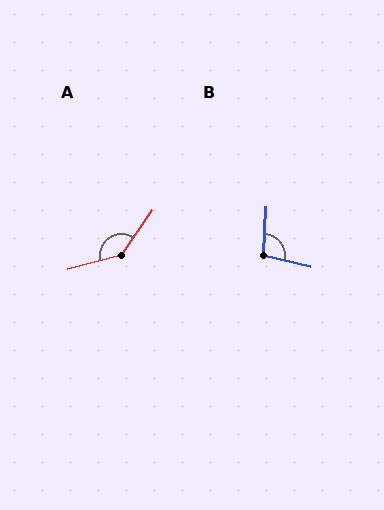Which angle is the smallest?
B, at approximately 101 degrees.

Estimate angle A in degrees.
Approximately 140 degrees.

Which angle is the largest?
A, at approximately 140 degrees.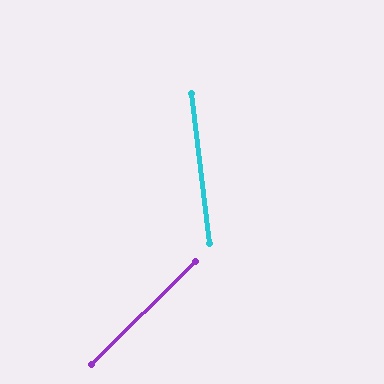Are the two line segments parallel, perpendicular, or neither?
Neither parallel nor perpendicular — they differ by about 52°.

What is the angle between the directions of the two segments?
Approximately 52 degrees.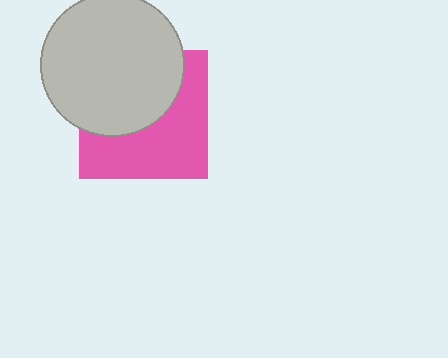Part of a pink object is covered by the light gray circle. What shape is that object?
It is a square.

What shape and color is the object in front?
The object in front is a light gray circle.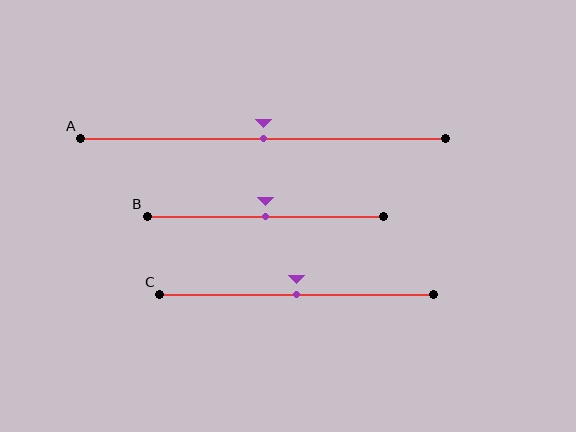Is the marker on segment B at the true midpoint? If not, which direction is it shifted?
Yes, the marker on segment B is at the true midpoint.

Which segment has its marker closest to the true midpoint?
Segment A has its marker closest to the true midpoint.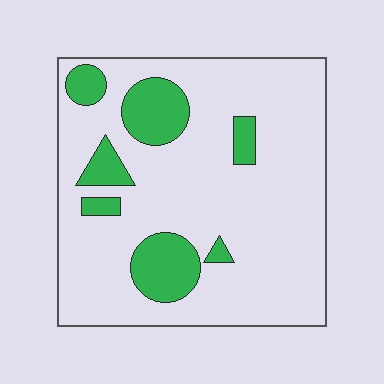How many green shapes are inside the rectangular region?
7.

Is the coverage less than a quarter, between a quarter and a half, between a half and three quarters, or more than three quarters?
Less than a quarter.